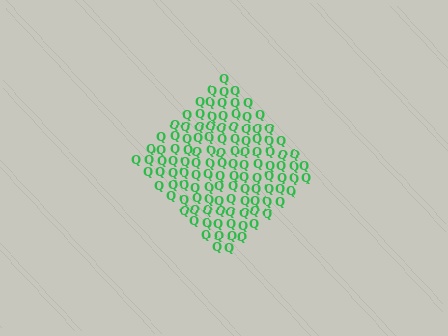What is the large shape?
The large shape is a diamond.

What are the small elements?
The small elements are letter Q's.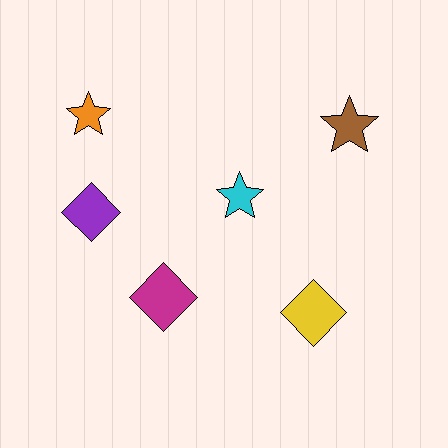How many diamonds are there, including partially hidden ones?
There are 3 diamonds.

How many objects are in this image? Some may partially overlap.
There are 6 objects.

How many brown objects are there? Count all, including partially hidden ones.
There is 1 brown object.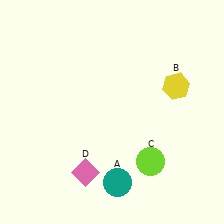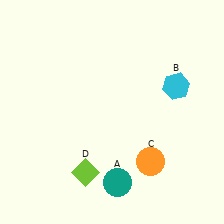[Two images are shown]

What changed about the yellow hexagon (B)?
In Image 1, B is yellow. In Image 2, it changed to cyan.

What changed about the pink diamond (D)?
In Image 1, D is pink. In Image 2, it changed to lime.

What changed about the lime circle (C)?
In Image 1, C is lime. In Image 2, it changed to orange.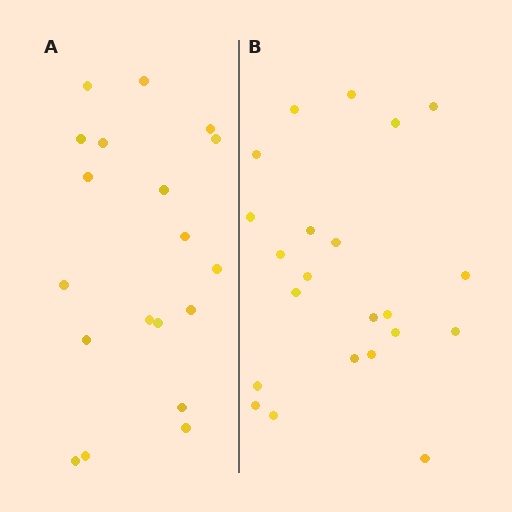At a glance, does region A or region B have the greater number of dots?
Region B (the right region) has more dots.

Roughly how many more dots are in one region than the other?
Region B has just a few more — roughly 2 or 3 more dots than region A.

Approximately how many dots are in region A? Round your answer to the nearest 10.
About 20 dots. (The exact count is 19, which rounds to 20.)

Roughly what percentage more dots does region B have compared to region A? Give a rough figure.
About 15% more.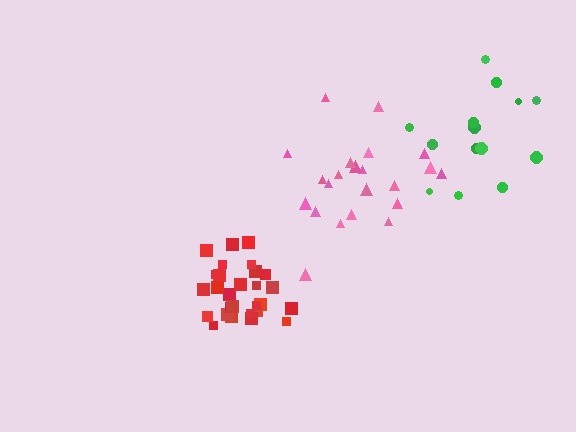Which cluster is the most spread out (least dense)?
Green.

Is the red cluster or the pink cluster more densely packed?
Red.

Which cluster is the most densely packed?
Red.